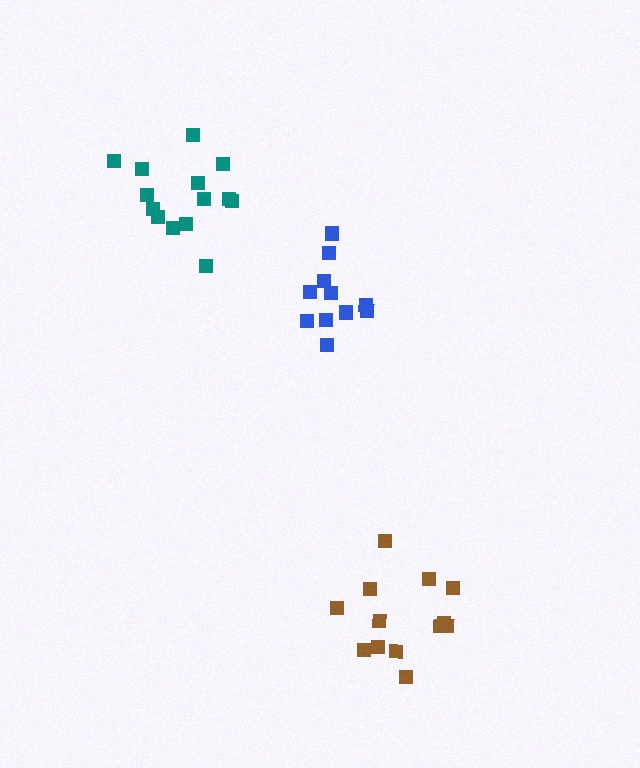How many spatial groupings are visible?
There are 3 spatial groupings.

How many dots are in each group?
Group 1: 14 dots, Group 2: 11 dots, Group 3: 14 dots (39 total).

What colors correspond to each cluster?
The clusters are colored: teal, blue, brown.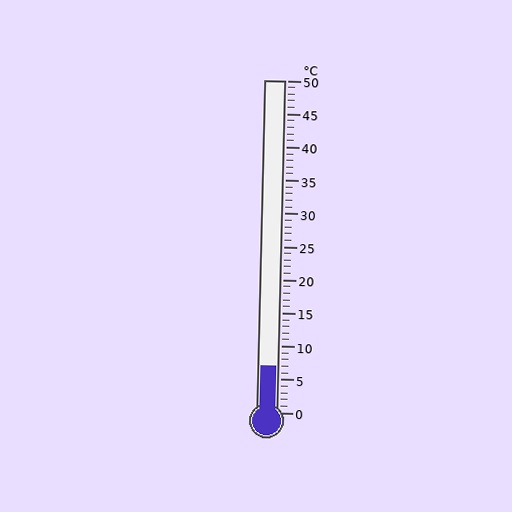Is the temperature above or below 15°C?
The temperature is below 15°C.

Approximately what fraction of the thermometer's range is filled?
The thermometer is filled to approximately 15% of its range.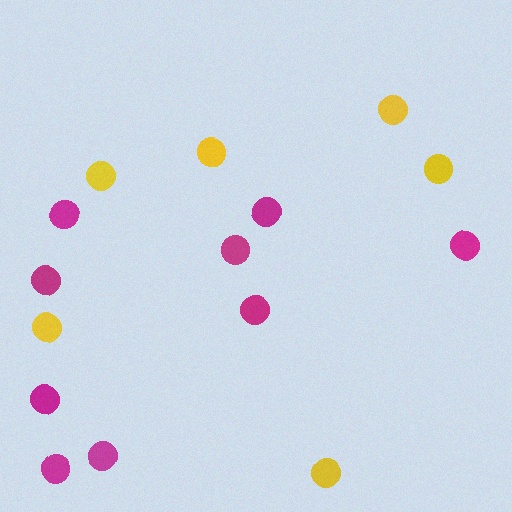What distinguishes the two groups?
There are 2 groups: one group of yellow circles (6) and one group of magenta circles (9).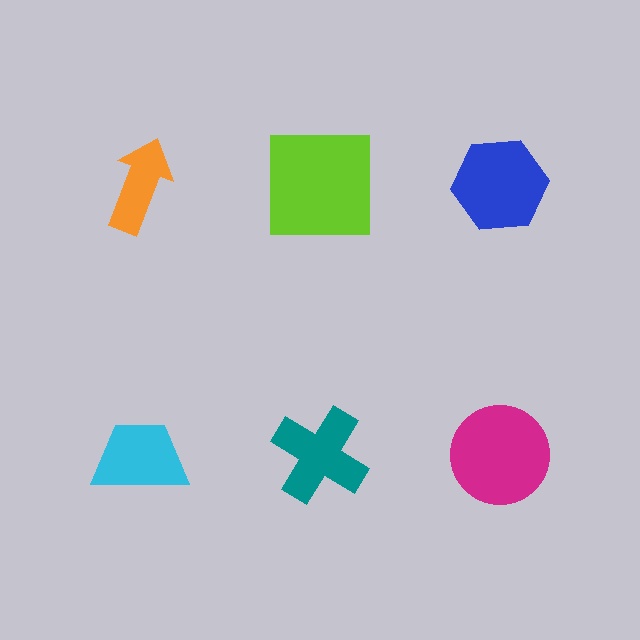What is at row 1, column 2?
A lime square.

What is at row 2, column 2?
A teal cross.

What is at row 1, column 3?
A blue hexagon.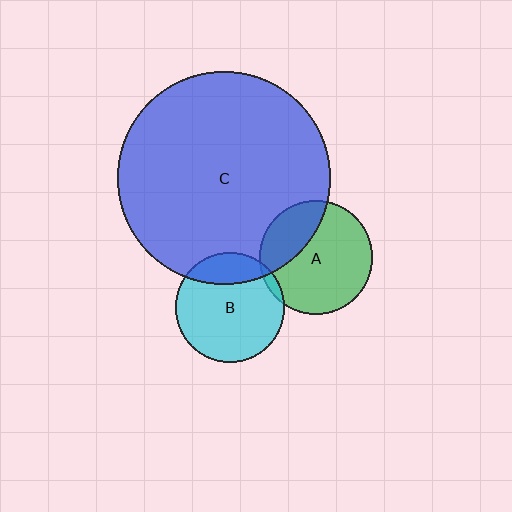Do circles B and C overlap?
Yes.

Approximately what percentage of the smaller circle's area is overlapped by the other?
Approximately 20%.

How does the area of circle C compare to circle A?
Approximately 3.5 times.